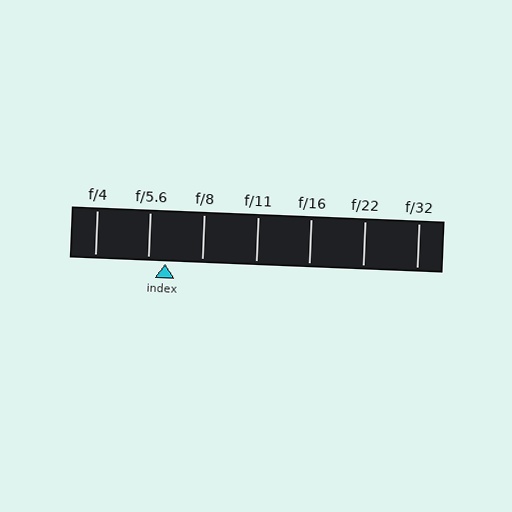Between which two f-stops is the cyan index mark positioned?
The index mark is between f/5.6 and f/8.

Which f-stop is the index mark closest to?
The index mark is closest to f/5.6.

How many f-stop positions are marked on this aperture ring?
There are 7 f-stop positions marked.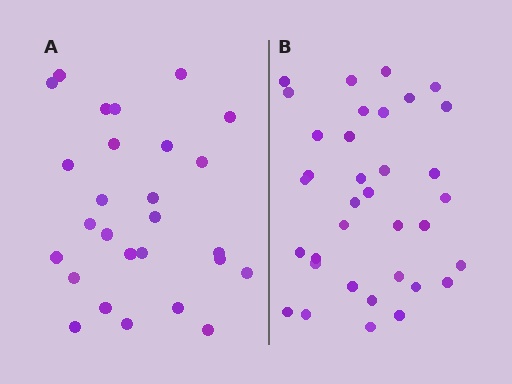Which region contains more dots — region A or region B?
Region B (the right region) has more dots.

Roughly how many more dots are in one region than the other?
Region B has roughly 8 or so more dots than region A.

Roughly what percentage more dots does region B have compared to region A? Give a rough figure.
About 30% more.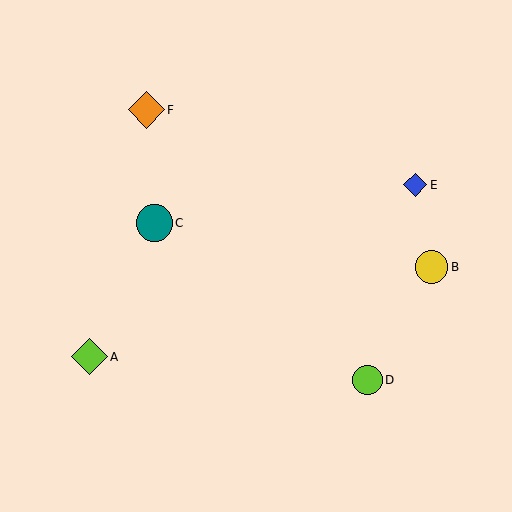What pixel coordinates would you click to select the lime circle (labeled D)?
Click at (367, 380) to select the lime circle D.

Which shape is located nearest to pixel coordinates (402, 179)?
The blue diamond (labeled E) at (415, 185) is nearest to that location.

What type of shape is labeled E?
Shape E is a blue diamond.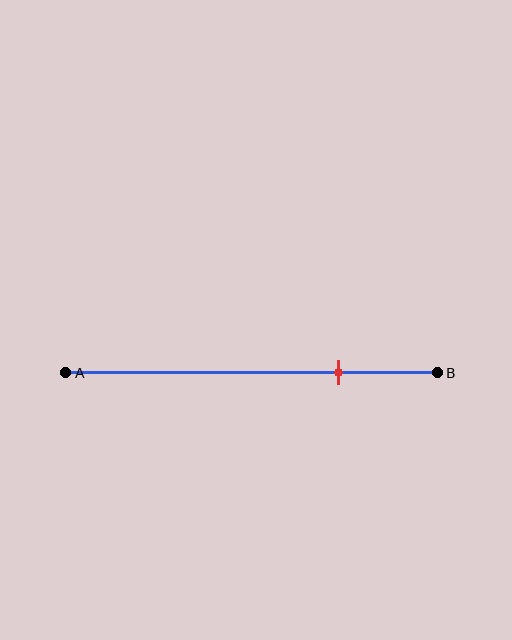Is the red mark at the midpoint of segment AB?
No, the mark is at about 75% from A, not at the 50% midpoint.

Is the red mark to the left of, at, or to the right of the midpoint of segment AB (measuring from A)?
The red mark is to the right of the midpoint of segment AB.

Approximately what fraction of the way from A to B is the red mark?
The red mark is approximately 75% of the way from A to B.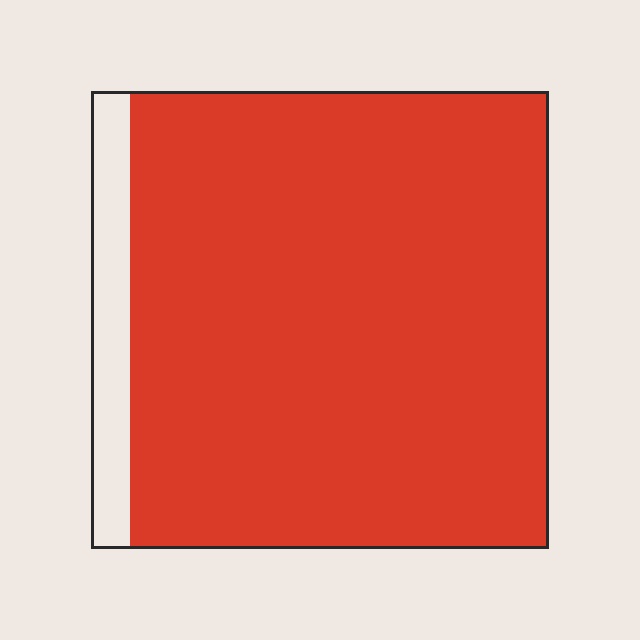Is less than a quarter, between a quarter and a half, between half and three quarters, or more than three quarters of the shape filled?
More than three quarters.